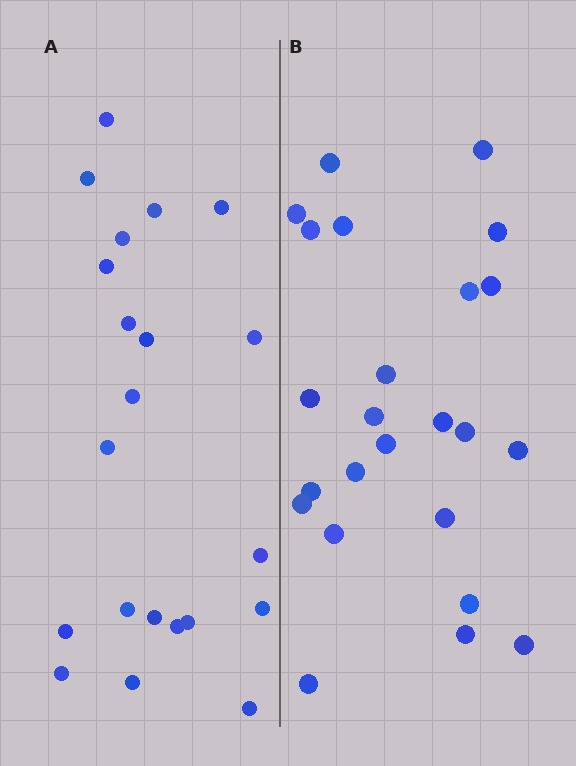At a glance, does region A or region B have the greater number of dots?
Region B (the right region) has more dots.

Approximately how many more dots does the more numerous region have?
Region B has just a few more — roughly 2 or 3 more dots than region A.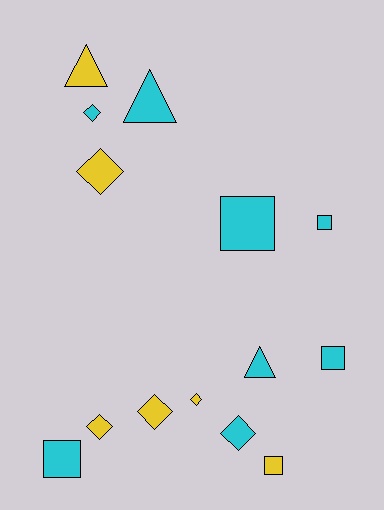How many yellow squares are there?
There is 1 yellow square.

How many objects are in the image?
There are 14 objects.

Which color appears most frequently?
Cyan, with 8 objects.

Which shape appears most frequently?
Diamond, with 6 objects.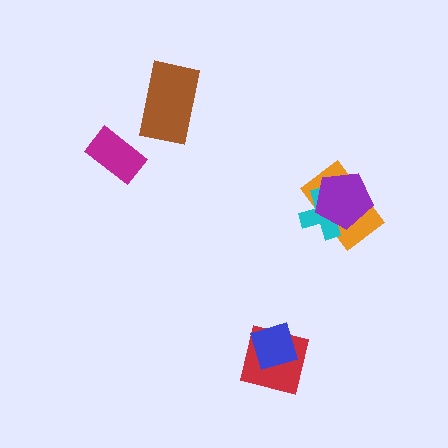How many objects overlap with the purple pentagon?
2 objects overlap with the purple pentagon.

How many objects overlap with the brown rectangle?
0 objects overlap with the brown rectangle.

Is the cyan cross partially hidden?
Yes, it is partially covered by another shape.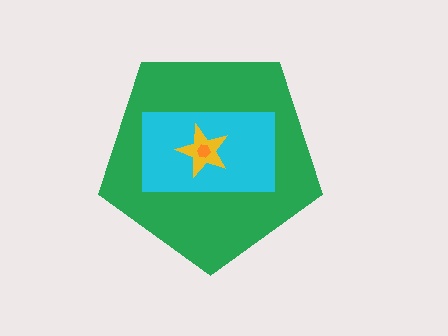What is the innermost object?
The orange hexagon.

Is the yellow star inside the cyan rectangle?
Yes.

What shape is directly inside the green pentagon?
The cyan rectangle.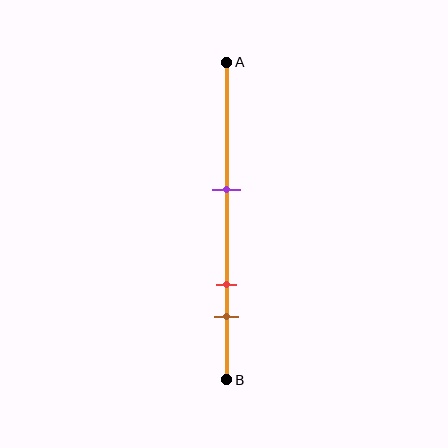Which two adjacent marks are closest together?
The red and brown marks are the closest adjacent pair.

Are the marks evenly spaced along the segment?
No, the marks are not evenly spaced.